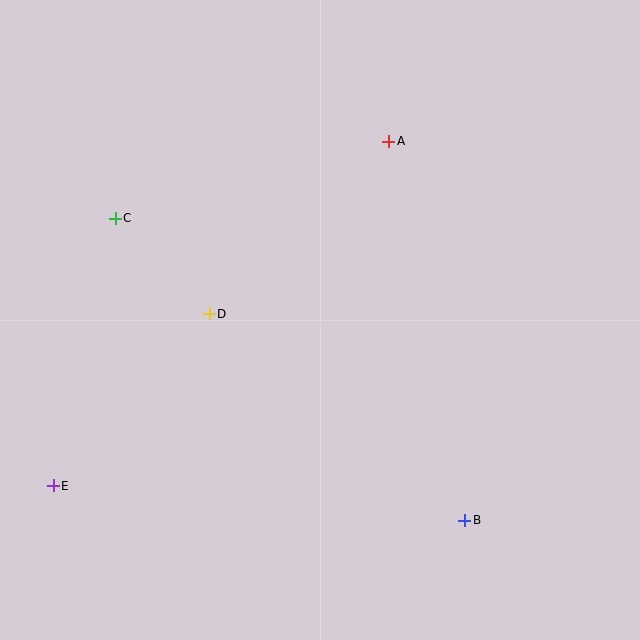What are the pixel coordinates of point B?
Point B is at (465, 520).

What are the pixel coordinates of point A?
Point A is at (389, 141).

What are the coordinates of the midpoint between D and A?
The midpoint between D and A is at (299, 228).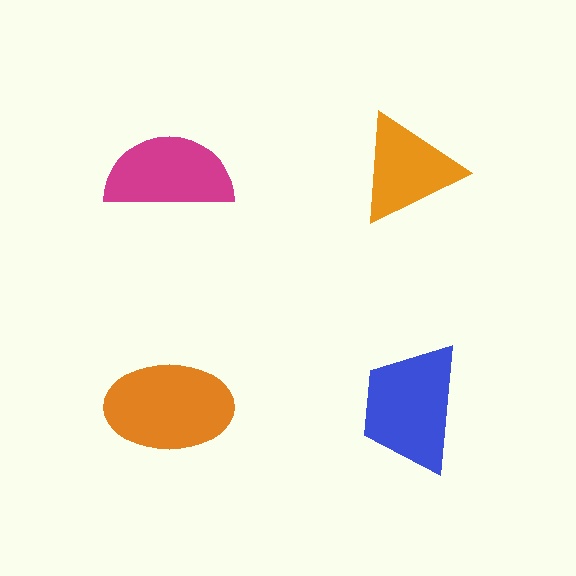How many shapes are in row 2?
2 shapes.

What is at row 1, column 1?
A magenta semicircle.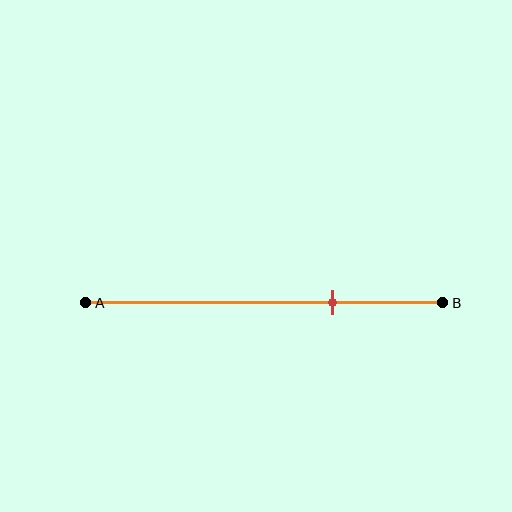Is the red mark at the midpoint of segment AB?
No, the mark is at about 70% from A, not at the 50% midpoint.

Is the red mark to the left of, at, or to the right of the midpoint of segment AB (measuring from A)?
The red mark is to the right of the midpoint of segment AB.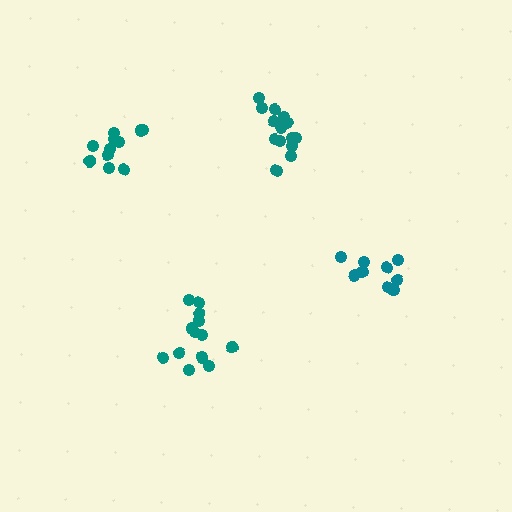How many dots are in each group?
Group 1: 13 dots, Group 2: 9 dots, Group 3: 11 dots, Group 4: 14 dots (47 total).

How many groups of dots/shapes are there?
There are 4 groups.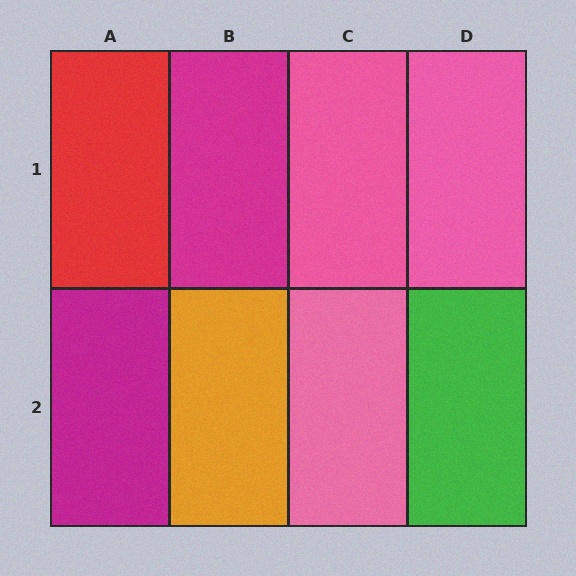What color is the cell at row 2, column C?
Pink.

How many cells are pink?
3 cells are pink.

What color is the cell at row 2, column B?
Orange.